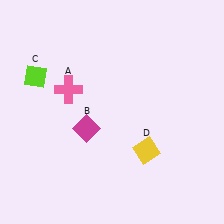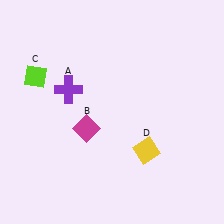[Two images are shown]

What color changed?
The cross (A) changed from pink in Image 1 to purple in Image 2.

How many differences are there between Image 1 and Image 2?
There is 1 difference between the two images.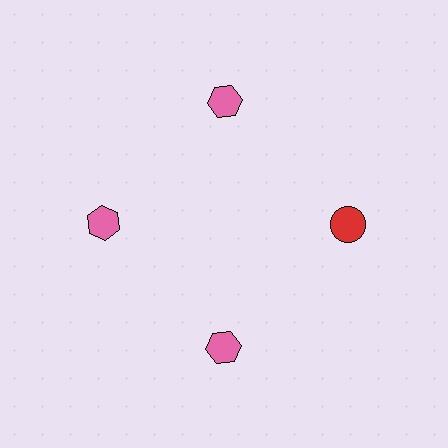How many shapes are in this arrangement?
There are 4 shapes arranged in a ring pattern.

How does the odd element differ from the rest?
It differs in both color (red instead of pink) and shape (circle instead of hexagon).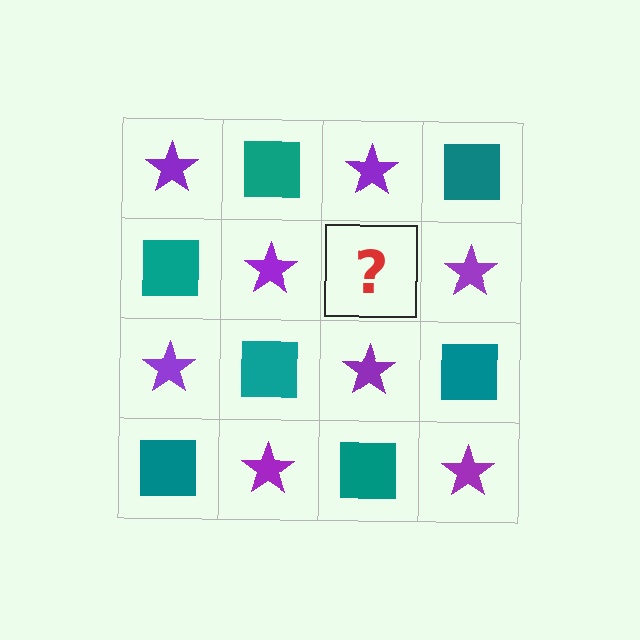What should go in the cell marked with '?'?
The missing cell should contain a teal square.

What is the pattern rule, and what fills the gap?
The rule is that it alternates purple star and teal square in a checkerboard pattern. The gap should be filled with a teal square.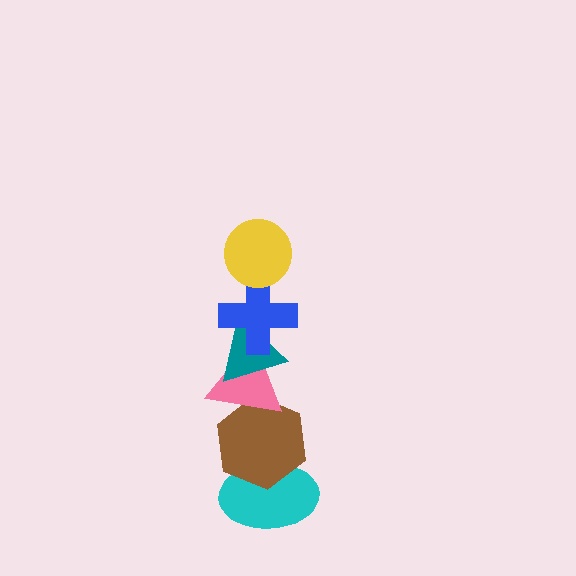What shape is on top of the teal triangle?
The blue cross is on top of the teal triangle.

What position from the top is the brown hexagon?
The brown hexagon is 5th from the top.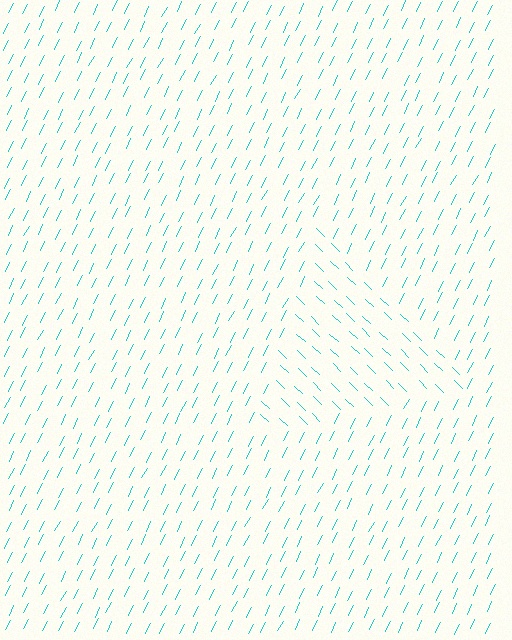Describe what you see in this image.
The image is filled with small cyan line segments. A triangle region in the image has lines oriented differently from the surrounding lines, creating a visible texture boundary.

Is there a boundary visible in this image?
Yes, there is a texture boundary formed by a change in line orientation.